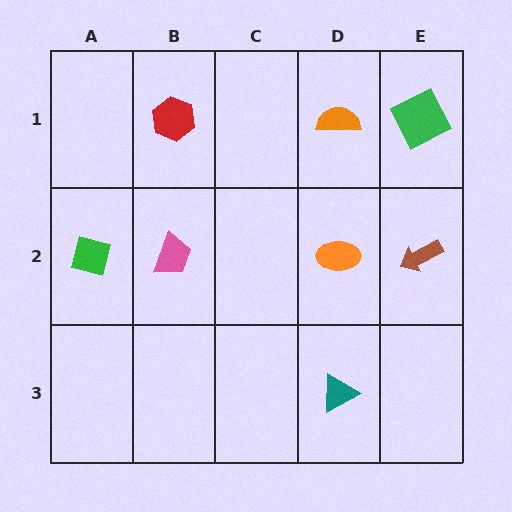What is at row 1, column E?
A green square.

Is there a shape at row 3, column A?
No, that cell is empty.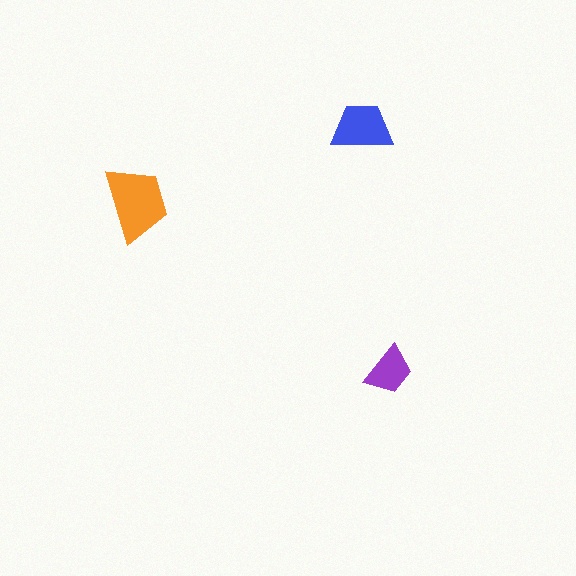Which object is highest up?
The blue trapezoid is topmost.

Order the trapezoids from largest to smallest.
the orange one, the blue one, the purple one.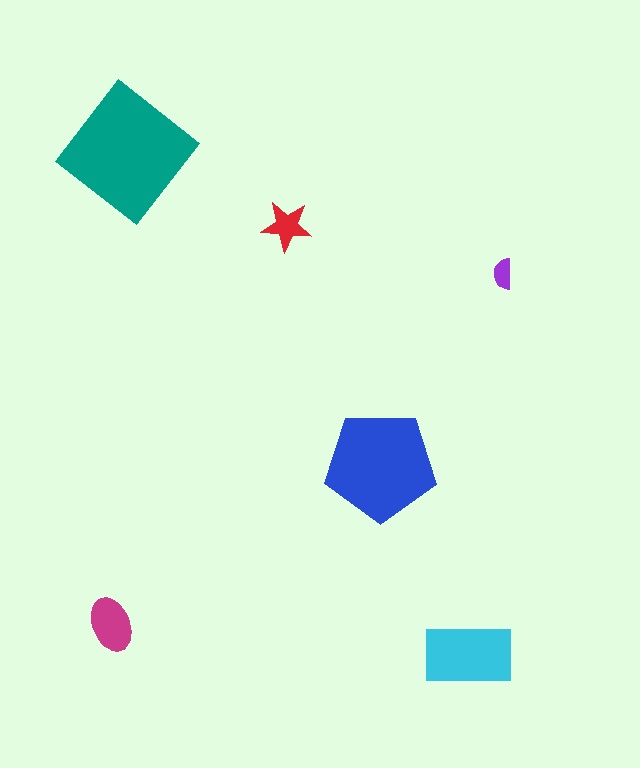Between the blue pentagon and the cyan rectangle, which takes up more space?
The blue pentagon.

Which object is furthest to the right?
The purple semicircle is rightmost.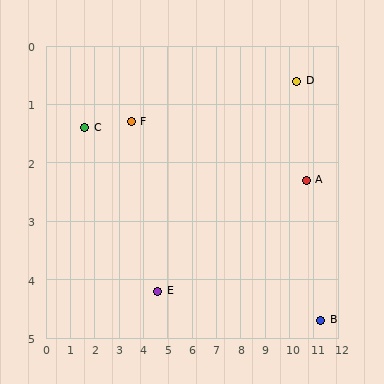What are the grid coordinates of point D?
Point D is at approximately (10.3, 0.6).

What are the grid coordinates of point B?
Point B is at approximately (11.3, 4.7).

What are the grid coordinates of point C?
Point C is at approximately (1.6, 1.4).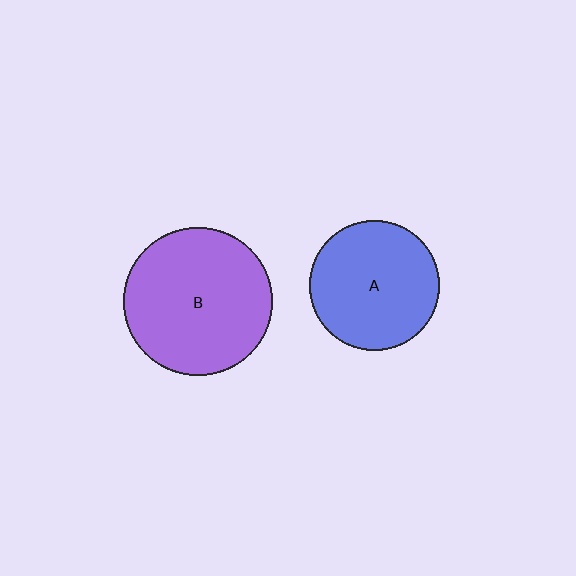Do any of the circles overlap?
No, none of the circles overlap.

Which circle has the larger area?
Circle B (purple).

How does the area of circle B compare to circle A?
Approximately 1.3 times.